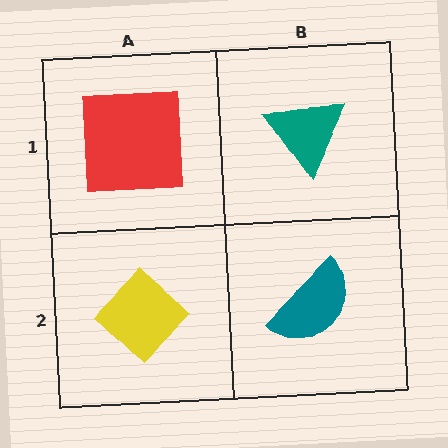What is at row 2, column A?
A yellow diamond.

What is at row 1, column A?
A red square.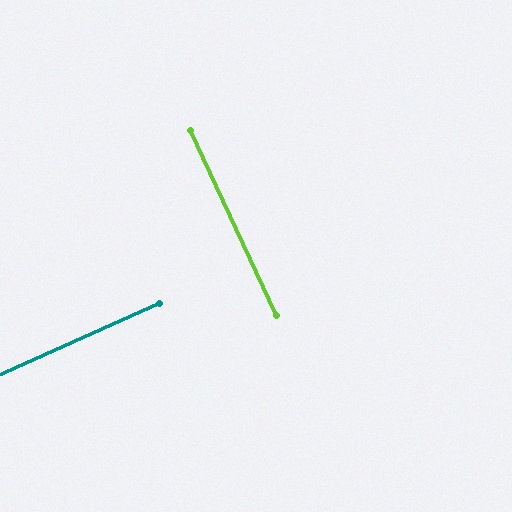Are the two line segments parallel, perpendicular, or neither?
Perpendicular — they meet at approximately 89°.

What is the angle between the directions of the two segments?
Approximately 89 degrees.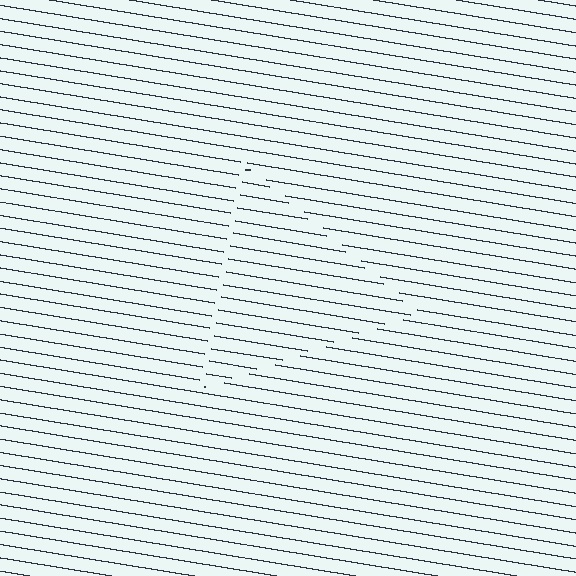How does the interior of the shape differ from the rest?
The interior of the shape contains the same grating, shifted by half a period — the contour is defined by the phase discontinuity where line-ends from the inner and outer gratings abut.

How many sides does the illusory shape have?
3 sides — the line-ends trace a triangle.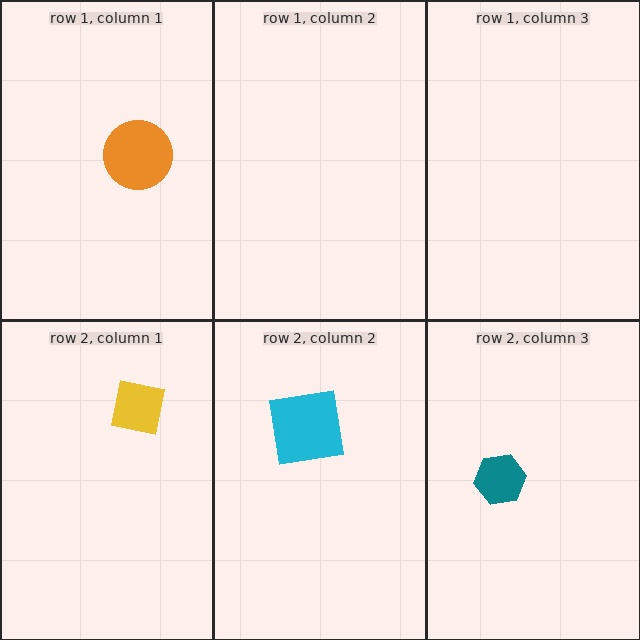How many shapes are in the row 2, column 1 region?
1.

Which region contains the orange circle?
The row 1, column 1 region.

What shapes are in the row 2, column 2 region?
The cyan square.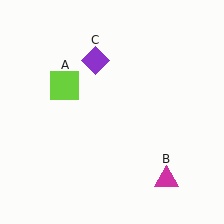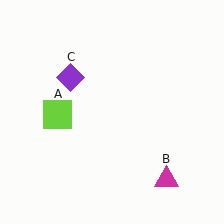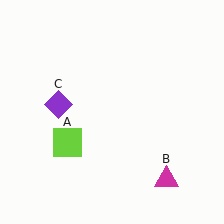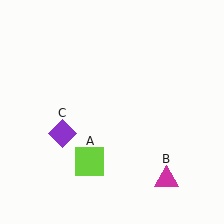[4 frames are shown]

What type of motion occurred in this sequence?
The lime square (object A), purple diamond (object C) rotated counterclockwise around the center of the scene.